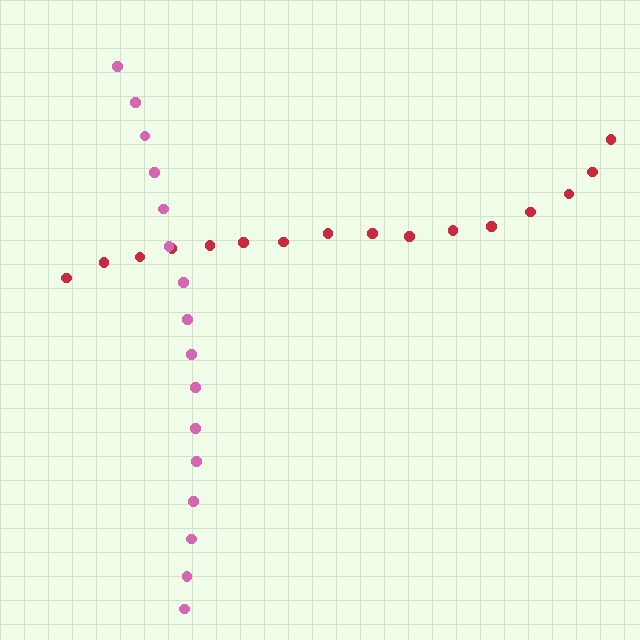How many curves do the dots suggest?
There are 2 distinct paths.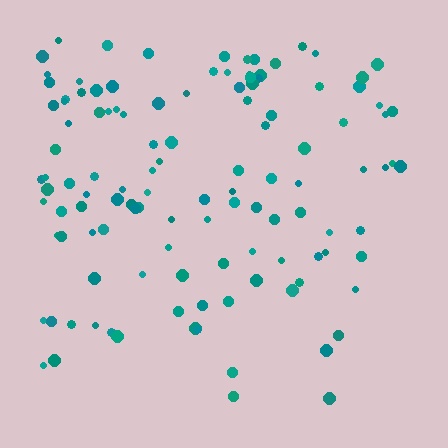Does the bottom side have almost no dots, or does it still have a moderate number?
Still a moderate number, just noticeably fewer than the top.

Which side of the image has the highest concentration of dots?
The top.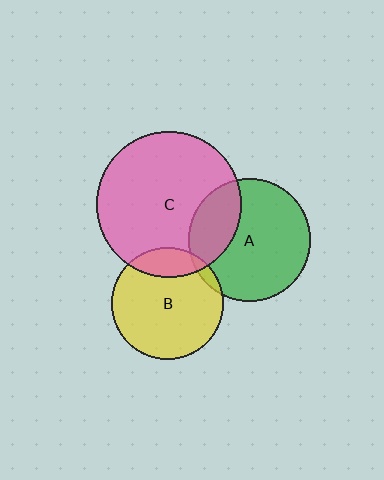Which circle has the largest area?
Circle C (pink).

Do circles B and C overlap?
Yes.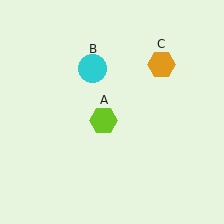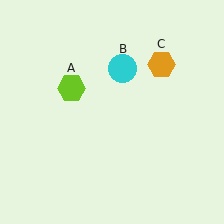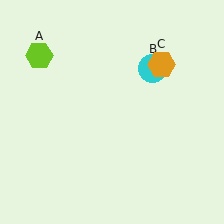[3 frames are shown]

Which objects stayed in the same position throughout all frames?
Orange hexagon (object C) remained stationary.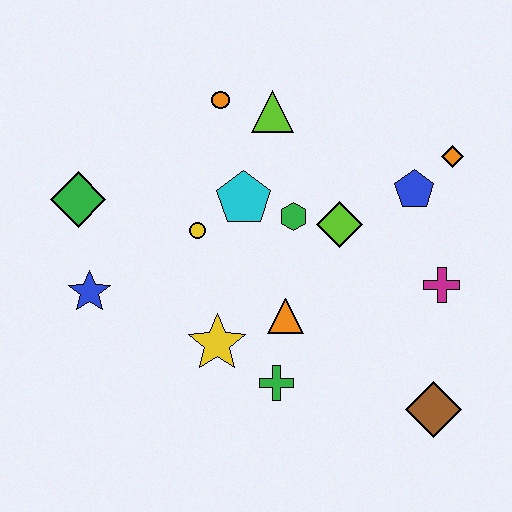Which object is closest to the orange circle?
The lime triangle is closest to the orange circle.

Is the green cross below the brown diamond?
No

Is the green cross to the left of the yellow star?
No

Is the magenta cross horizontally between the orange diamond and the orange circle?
Yes